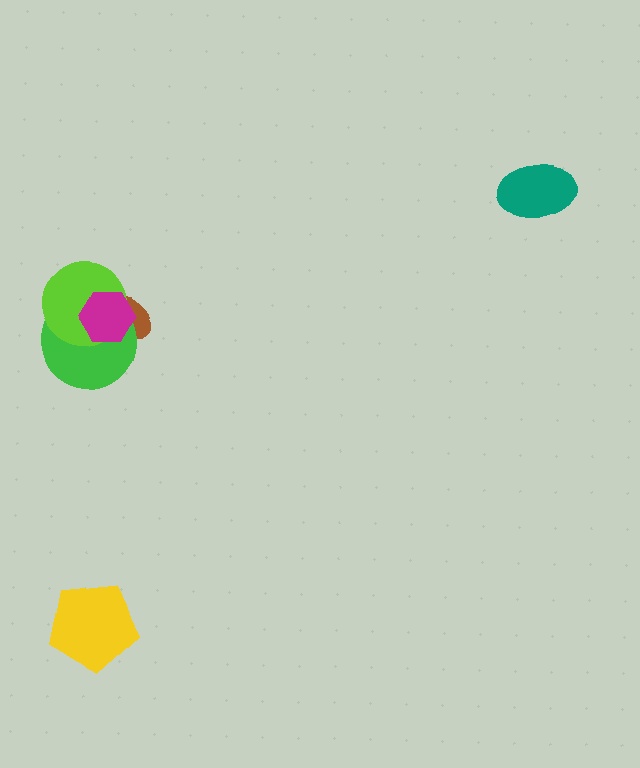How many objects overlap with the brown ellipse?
3 objects overlap with the brown ellipse.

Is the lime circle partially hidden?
Yes, it is partially covered by another shape.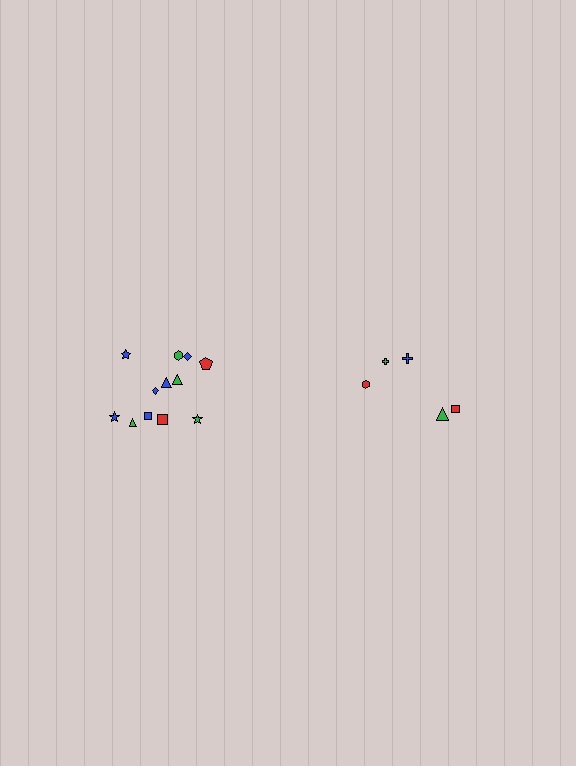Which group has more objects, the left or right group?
The left group.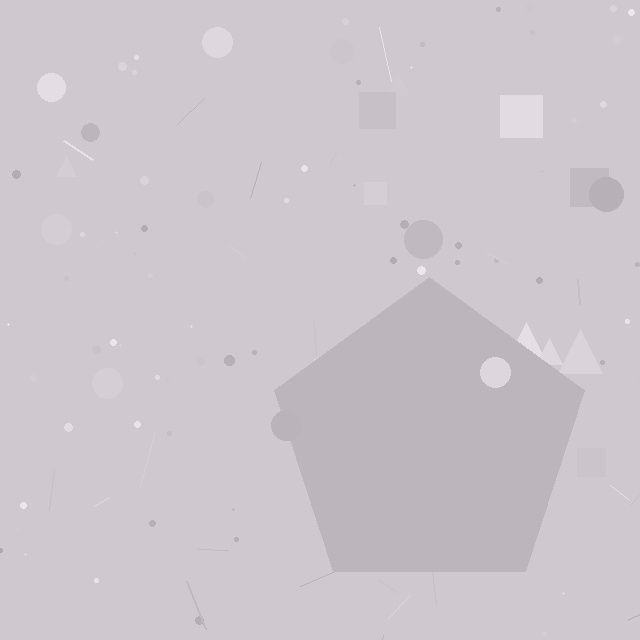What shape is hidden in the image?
A pentagon is hidden in the image.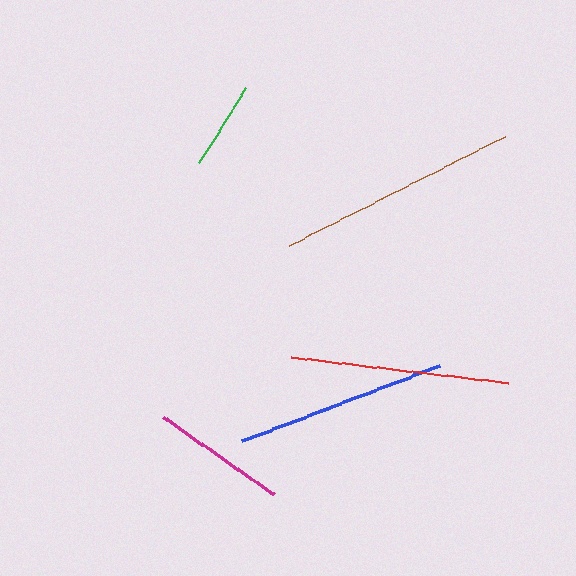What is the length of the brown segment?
The brown segment is approximately 242 pixels long.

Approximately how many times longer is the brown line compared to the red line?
The brown line is approximately 1.1 times the length of the red line.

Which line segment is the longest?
The brown line is the longest at approximately 242 pixels.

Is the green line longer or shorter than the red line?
The red line is longer than the green line.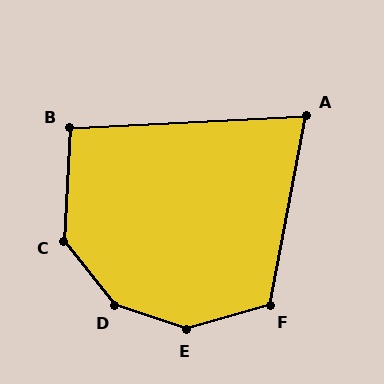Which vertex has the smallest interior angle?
A, at approximately 76 degrees.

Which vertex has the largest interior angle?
D, at approximately 147 degrees.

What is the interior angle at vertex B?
Approximately 96 degrees (obtuse).